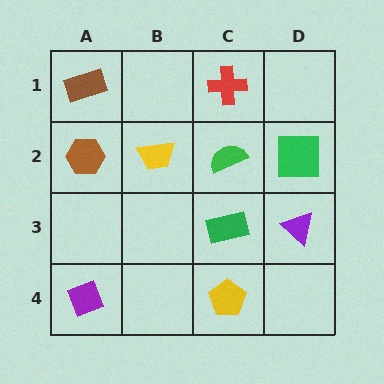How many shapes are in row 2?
4 shapes.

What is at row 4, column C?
A yellow pentagon.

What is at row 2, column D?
A green square.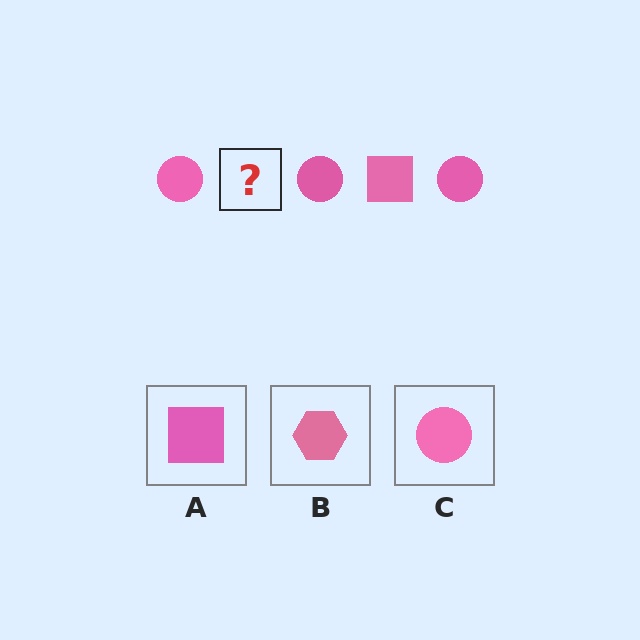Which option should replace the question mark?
Option A.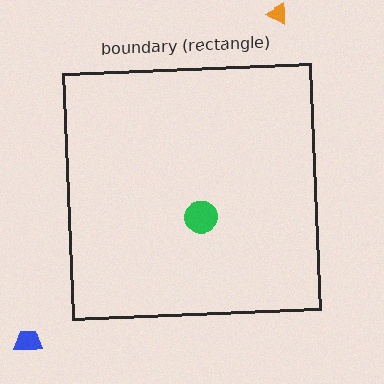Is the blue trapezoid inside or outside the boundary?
Outside.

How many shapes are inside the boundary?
1 inside, 2 outside.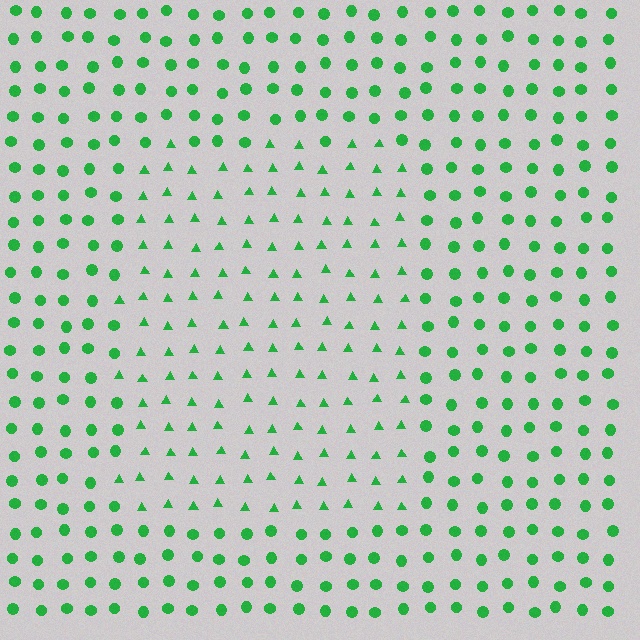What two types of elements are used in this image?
The image uses triangles inside the rectangle region and circles outside it.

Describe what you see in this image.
The image is filled with small green elements arranged in a uniform grid. A rectangle-shaped region contains triangles, while the surrounding area contains circles. The boundary is defined purely by the change in element shape.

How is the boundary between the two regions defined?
The boundary is defined by a change in element shape: triangles inside vs. circles outside. All elements share the same color and spacing.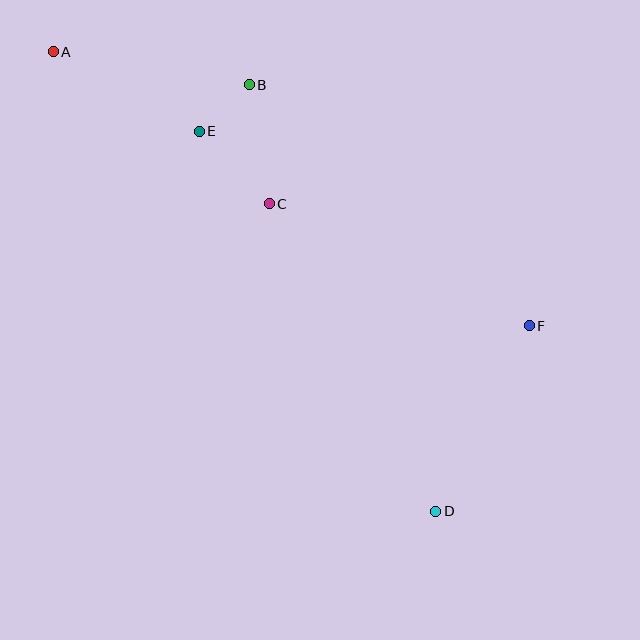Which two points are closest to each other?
Points B and E are closest to each other.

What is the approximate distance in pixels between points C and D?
The distance between C and D is approximately 350 pixels.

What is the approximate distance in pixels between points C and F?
The distance between C and F is approximately 287 pixels.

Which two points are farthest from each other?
Points A and D are farthest from each other.